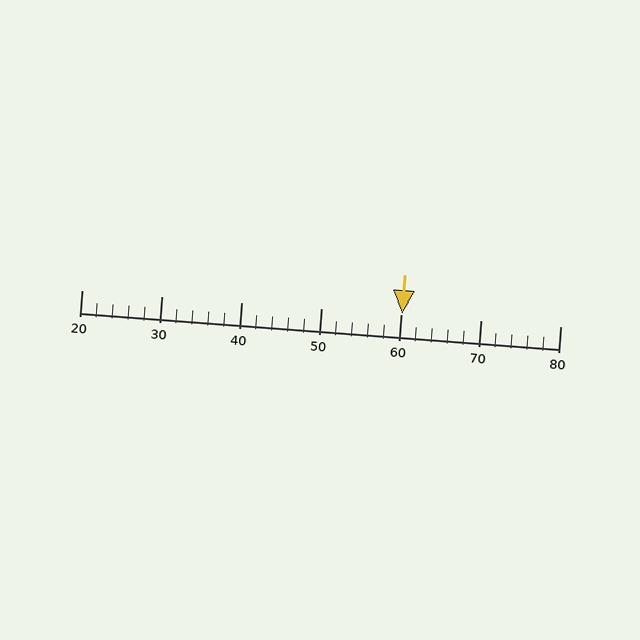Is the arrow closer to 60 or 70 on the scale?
The arrow is closer to 60.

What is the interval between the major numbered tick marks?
The major tick marks are spaced 10 units apart.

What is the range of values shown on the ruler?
The ruler shows values from 20 to 80.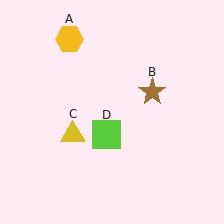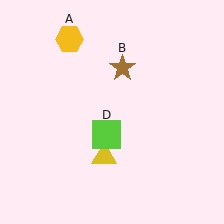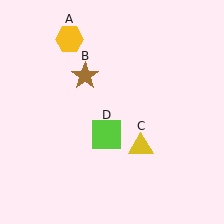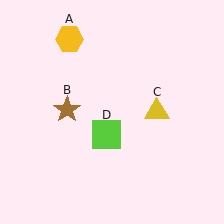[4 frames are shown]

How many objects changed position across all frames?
2 objects changed position: brown star (object B), yellow triangle (object C).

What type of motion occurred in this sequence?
The brown star (object B), yellow triangle (object C) rotated counterclockwise around the center of the scene.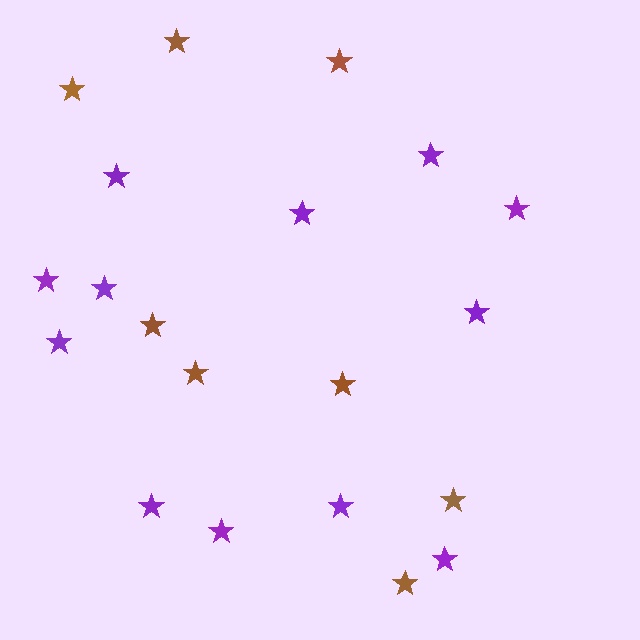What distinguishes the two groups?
There are 2 groups: one group of purple stars (12) and one group of brown stars (8).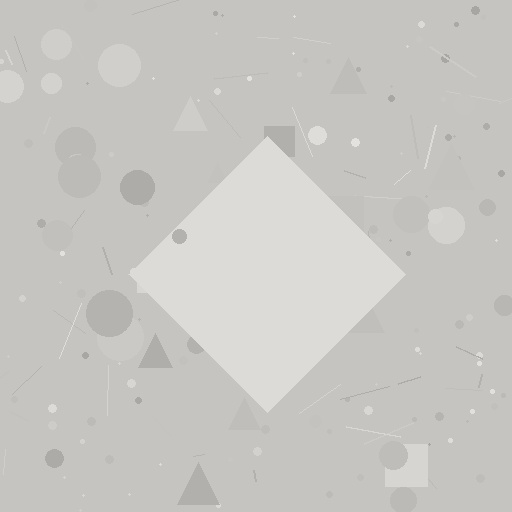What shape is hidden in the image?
A diamond is hidden in the image.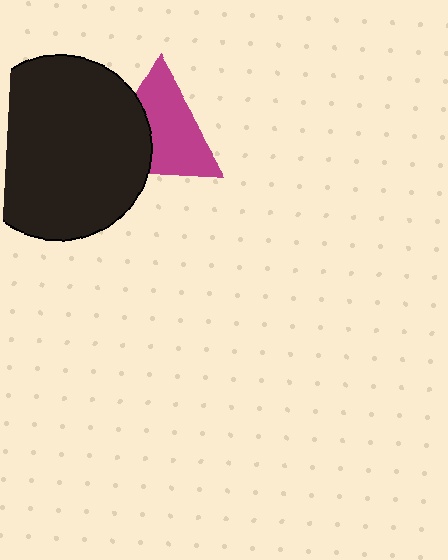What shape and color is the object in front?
The object in front is a black circle.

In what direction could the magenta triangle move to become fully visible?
The magenta triangle could move right. That would shift it out from behind the black circle entirely.